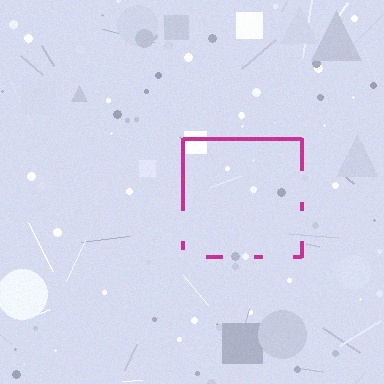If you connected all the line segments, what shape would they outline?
They would outline a square.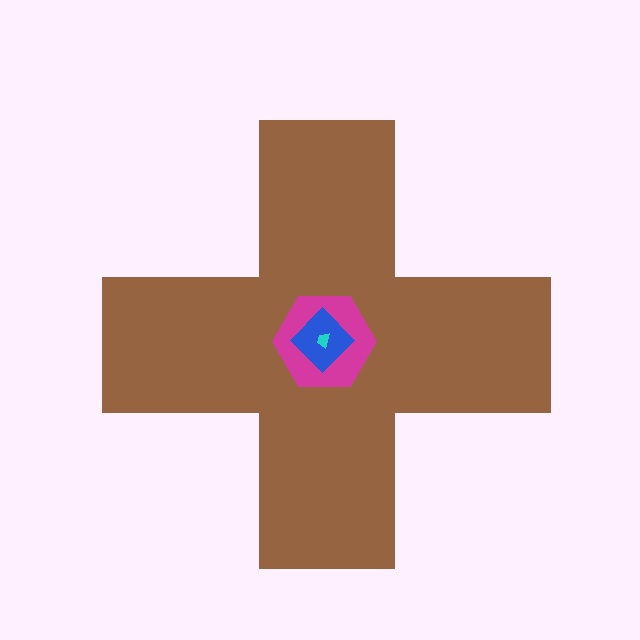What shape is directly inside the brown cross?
The magenta hexagon.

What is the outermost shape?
The brown cross.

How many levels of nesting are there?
4.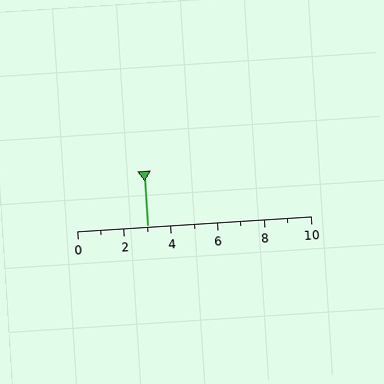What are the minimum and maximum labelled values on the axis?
The axis runs from 0 to 10.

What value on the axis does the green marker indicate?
The marker indicates approximately 3.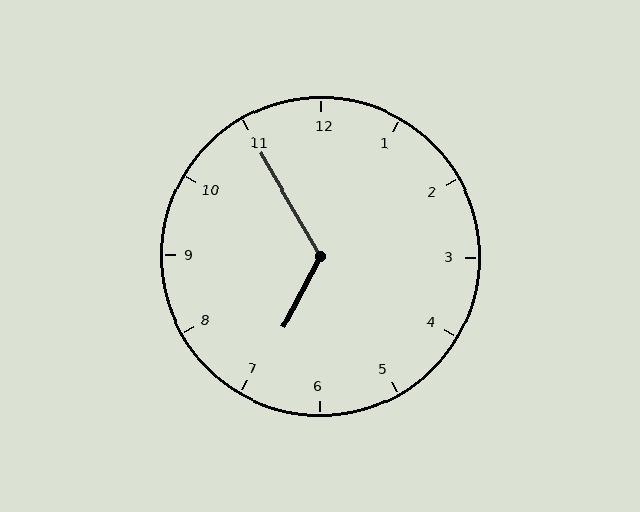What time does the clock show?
6:55.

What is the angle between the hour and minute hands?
Approximately 122 degrees.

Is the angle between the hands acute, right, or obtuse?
It is obtuse.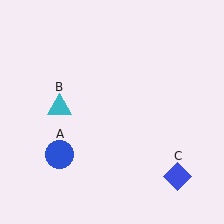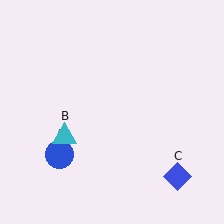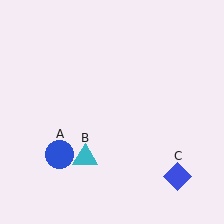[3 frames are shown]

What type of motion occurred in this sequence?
The cyan triangle (object B) rotated counterclockwise around the center of the scene.